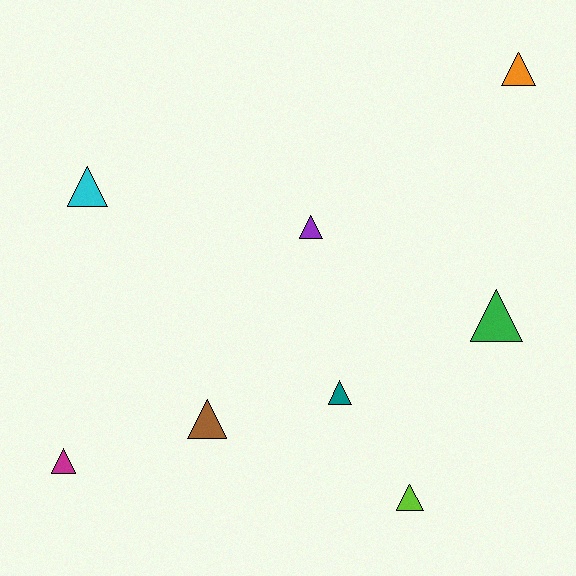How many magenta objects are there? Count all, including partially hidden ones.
There is 1 magenta object.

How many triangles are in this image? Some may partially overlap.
There are 8 triangles.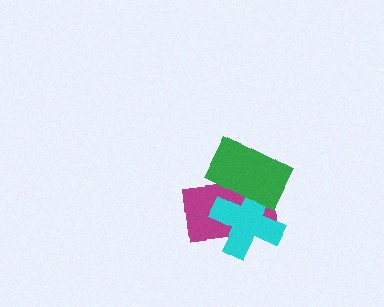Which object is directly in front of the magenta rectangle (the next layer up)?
The cyan cross is directly in front of the magenta rectangle.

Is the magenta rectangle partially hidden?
Yes, it is partially covered by another shape.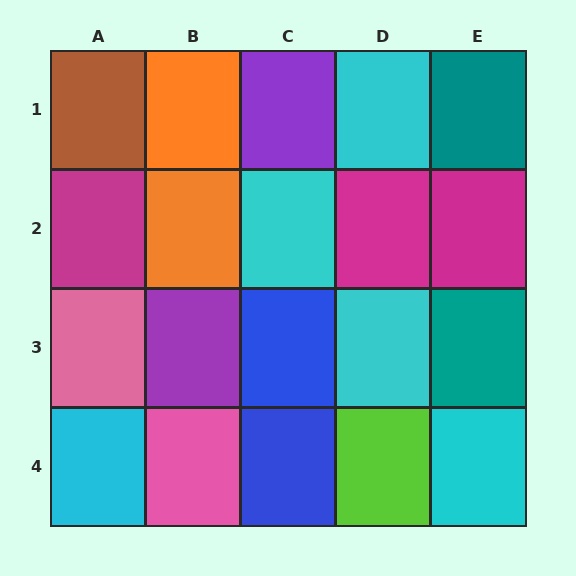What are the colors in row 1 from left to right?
Brown, orange, purple, cyan, teal.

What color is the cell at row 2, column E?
Magenta.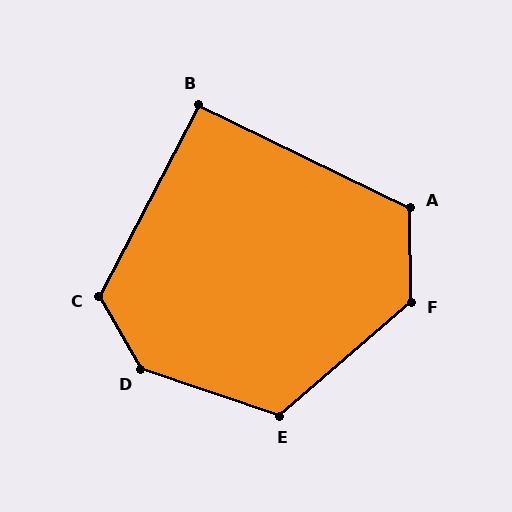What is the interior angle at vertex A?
Approximately 116 degrees (obtuse).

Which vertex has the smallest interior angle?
B, at approximately 91 degrees.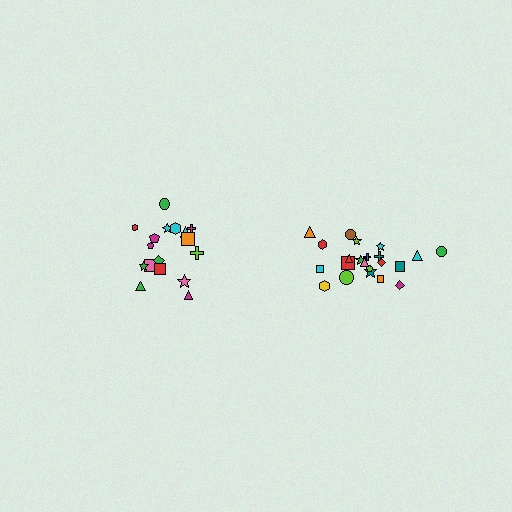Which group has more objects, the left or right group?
The right group.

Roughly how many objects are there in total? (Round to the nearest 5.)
Roughly 40 objects in total.